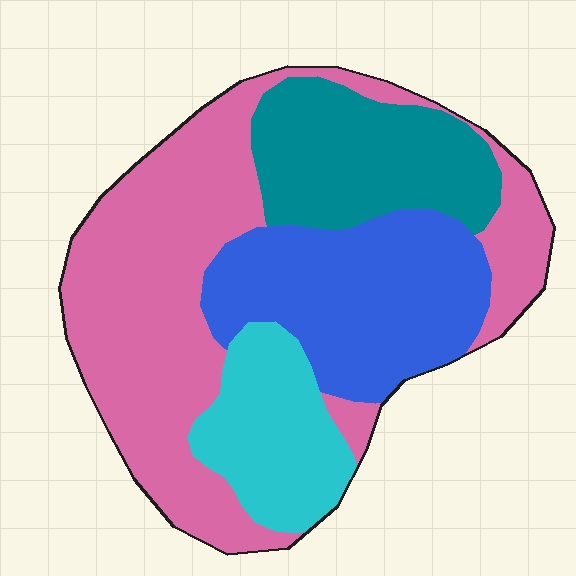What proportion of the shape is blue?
Blue takes up between a sixth and a third of the shape.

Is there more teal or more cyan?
Teal.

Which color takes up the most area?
Pink, at roughly 45%.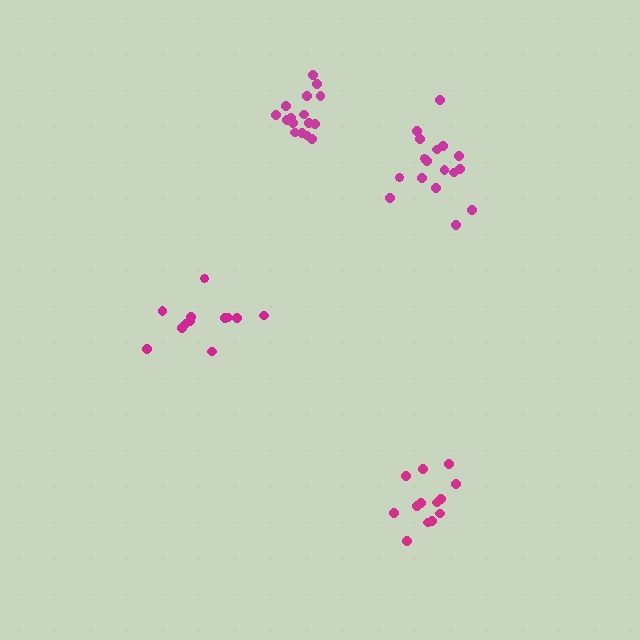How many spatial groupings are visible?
There are 4 spatial groupings.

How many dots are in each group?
Group 1: 12 dots, Group 2: 13 dots, Group 3: 16 dots, Group 4: 17 dots (58 total).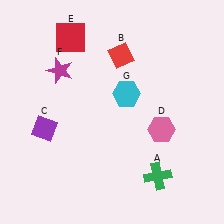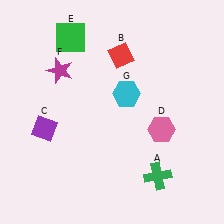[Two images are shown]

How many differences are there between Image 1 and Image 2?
There is 1 difference between the two images.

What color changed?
The square (E) changed from red in Image 1 to green in Image 2.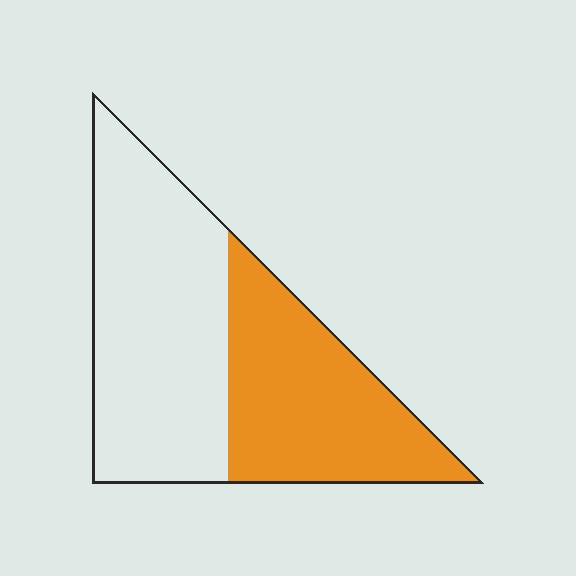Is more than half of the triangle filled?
No.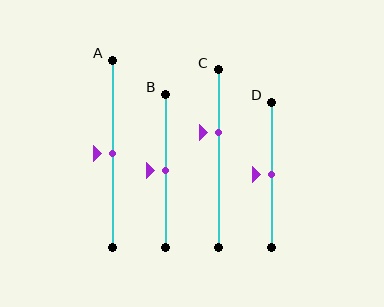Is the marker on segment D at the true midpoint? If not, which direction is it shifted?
Yes, the marker on segment D is at the true midpoint.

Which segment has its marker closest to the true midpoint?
Segment A has its marker closest to the true midpoint.